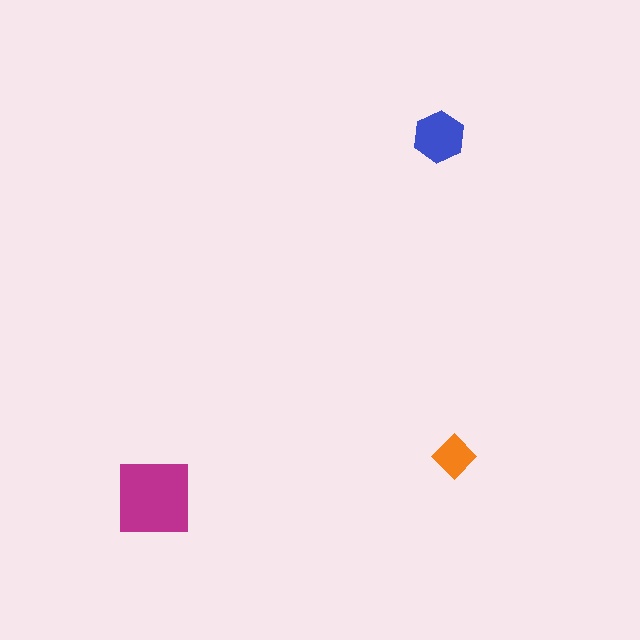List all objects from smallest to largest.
The orange diamond, the blue hexagon, the magenta square.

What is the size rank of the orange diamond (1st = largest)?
3rd.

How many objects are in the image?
There are 3 objects in the image.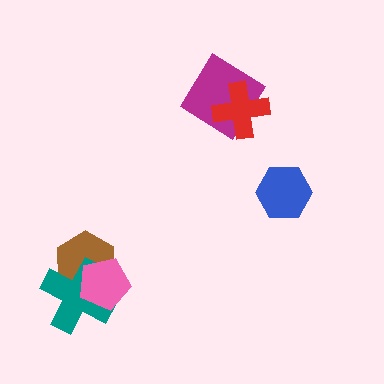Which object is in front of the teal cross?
The pink pentagon is in front of the teal cross.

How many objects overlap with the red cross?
1 object overlaps with the red cross.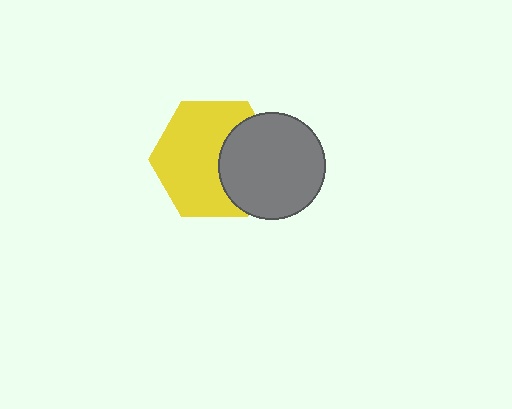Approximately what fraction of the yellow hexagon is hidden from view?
Roughly 34% of the yellow hexagon is hidden behind the gray circle.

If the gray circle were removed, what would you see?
You would see the complete yellow hexagon.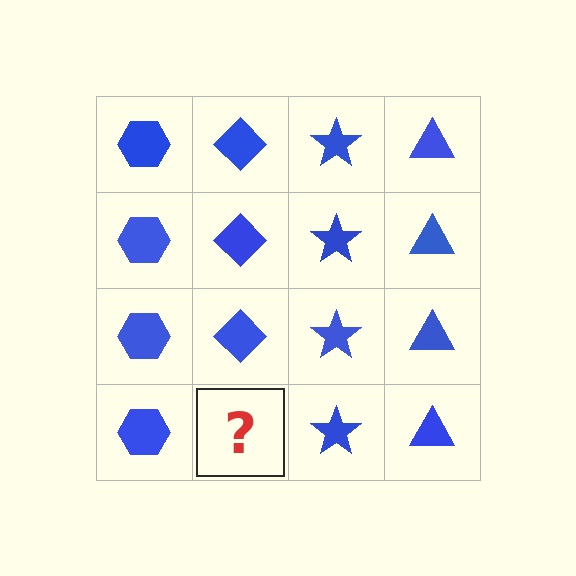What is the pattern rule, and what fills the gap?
The rule is that each column has a consistent shape. The gap should be filled with a blue diamond.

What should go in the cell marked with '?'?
The missing cell should contain a blue diamond.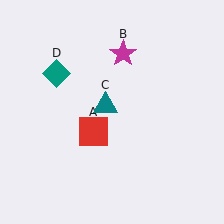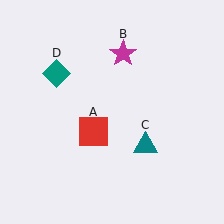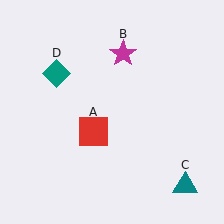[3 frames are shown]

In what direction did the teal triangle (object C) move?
The teal triangle (object C) moved down and to the right.